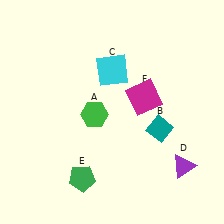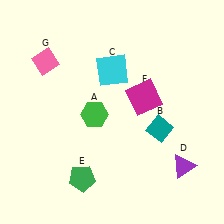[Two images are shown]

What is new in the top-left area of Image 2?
A pink diamond (G) was added in the top-left area of Image 2.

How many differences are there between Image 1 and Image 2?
There is 1 difference between the two images.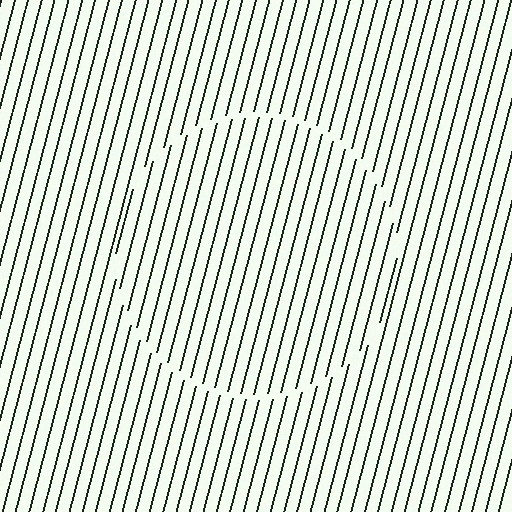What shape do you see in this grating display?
An illusory circle. The interior of the shape contains the same grating, shifted by half a period — the contour is defined by the phase discontinuity where line-ends from the inner and outer gratings abut.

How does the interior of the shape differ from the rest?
The interior of the shape contains the same grating, shifted by half a period — the contour is defined by the phase discontinuity where line-ends from the inner and outer gratings abut.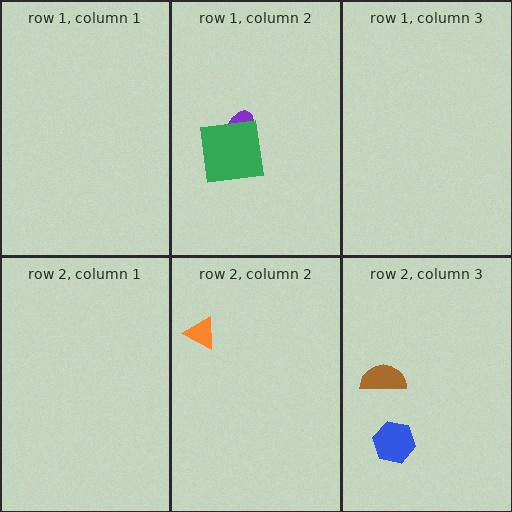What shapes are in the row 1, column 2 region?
The purple ellipse, the green square.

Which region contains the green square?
The row 1, column 2 region.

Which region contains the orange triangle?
The row 2, column 2 region.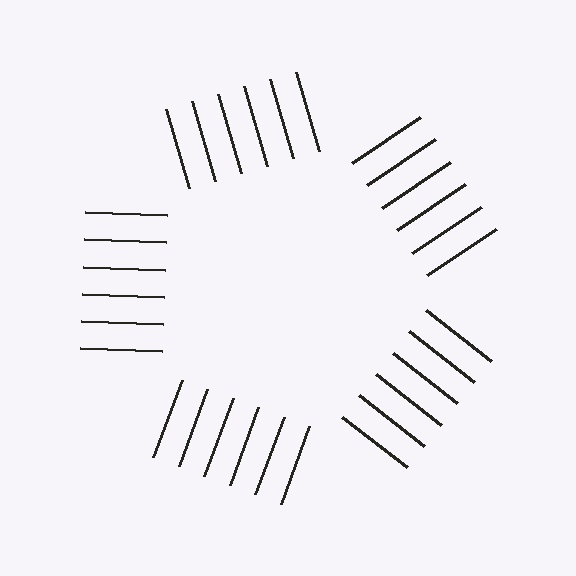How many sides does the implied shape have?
5 sides — the line-ends trace a pentagon.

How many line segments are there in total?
30 — 6 along each of the 5 edges.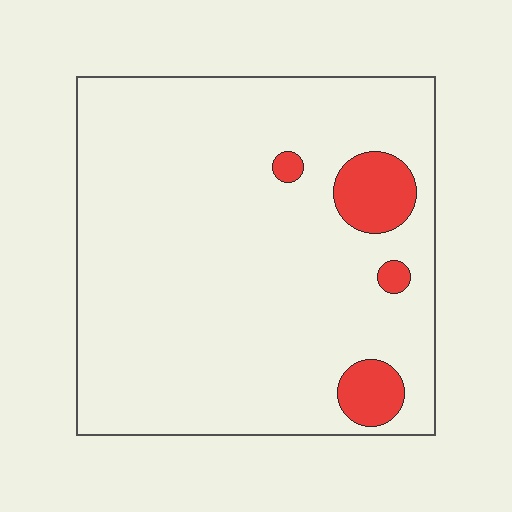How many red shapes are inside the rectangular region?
4.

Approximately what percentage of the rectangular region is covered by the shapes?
Approximately 10%.